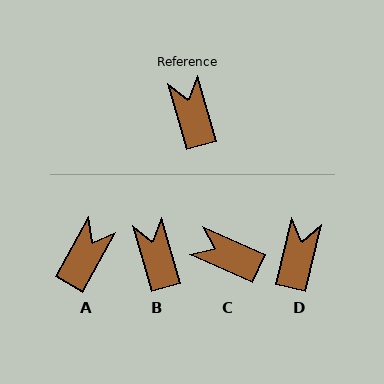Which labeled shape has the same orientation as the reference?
B.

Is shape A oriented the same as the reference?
No, it is off by about 46 degrees.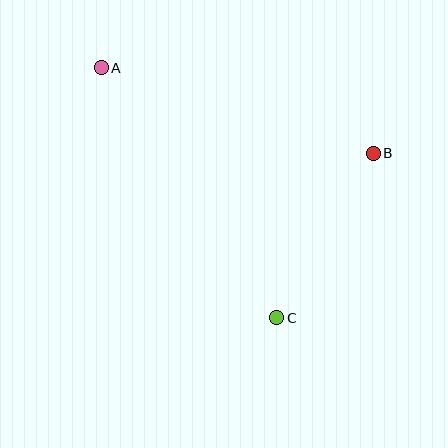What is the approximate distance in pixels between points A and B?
The distance between A and B is approximately 285 pixels.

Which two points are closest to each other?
Points B and C are closest to each other.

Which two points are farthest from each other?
Points A and C are farthest from each other.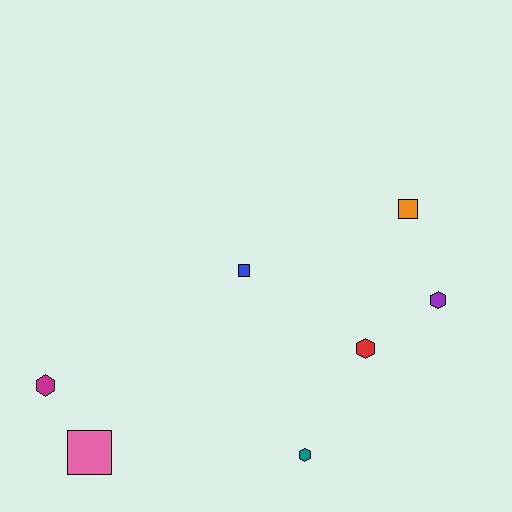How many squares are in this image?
There are 3 squares.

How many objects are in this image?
There are 7 objects.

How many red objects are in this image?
There is 1 red object.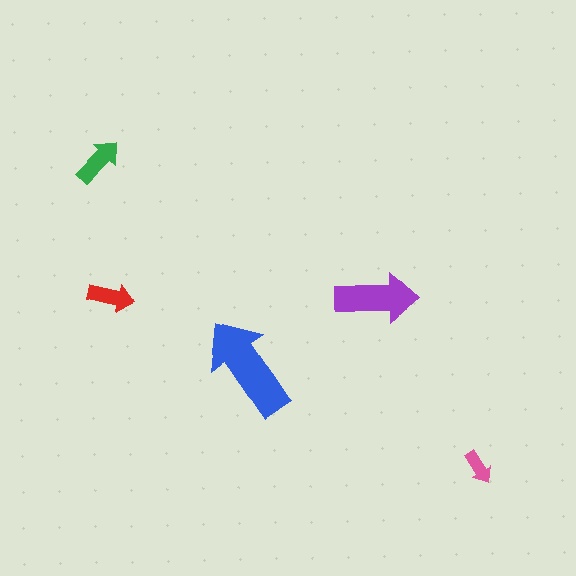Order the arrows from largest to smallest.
the blue one, the purple one, the green one, the red one, the pink one.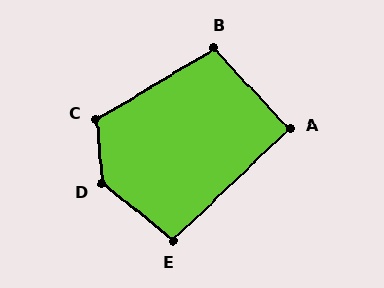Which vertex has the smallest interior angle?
A, at approximately 91 degrees.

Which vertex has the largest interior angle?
D, at approximately 133 degrees.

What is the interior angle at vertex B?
Approximately 102 degrees (obtuse).